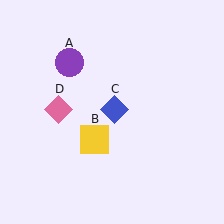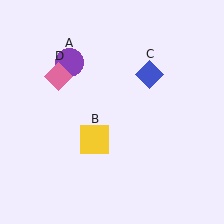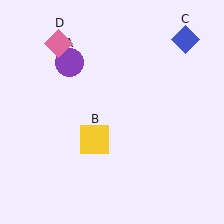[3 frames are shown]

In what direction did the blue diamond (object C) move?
The blue diamond (object C) moved up and to the right.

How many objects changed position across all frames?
2 objects changed position: blue diamond (object C), pink diamond (object D).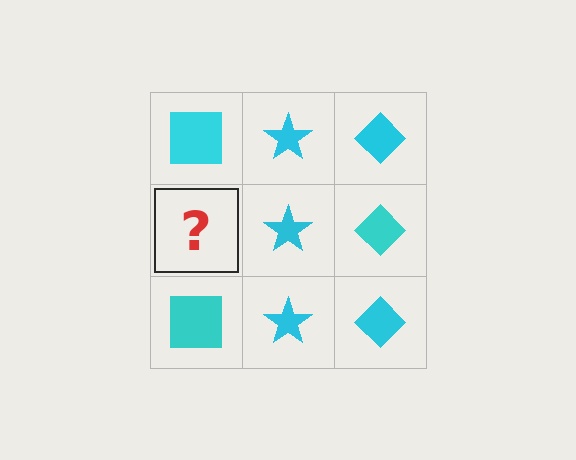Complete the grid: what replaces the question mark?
The question mark should be replaced with a cyan square.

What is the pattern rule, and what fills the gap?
The rule is that each column has a consistent shape. The gap should be filled with a cyan square.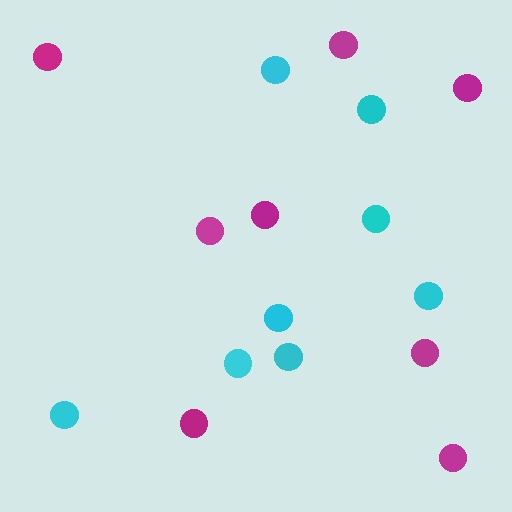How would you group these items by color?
There are 2 groups: one group of cyan circles (8) and one group of magenta circles (8).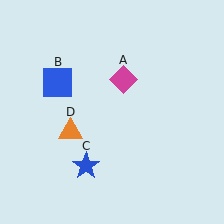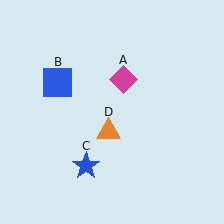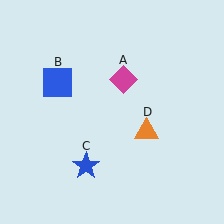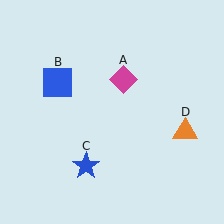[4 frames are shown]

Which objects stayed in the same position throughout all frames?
Magenta diamond (object A) and blue square (object B) and blue star (object C) remained stationary.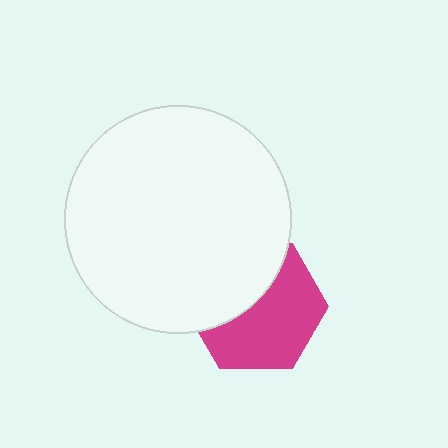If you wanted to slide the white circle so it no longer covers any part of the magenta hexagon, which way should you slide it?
Slide it up — that is the most direct way to separate the two shapes.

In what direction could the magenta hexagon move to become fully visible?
The magenta hexagon could move down. That would shift it out from behind the white circle entirely.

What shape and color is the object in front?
The object in front is a white circle.